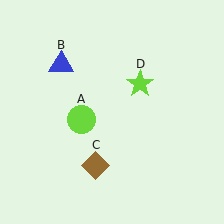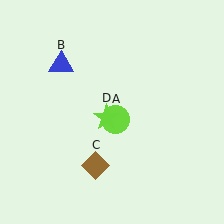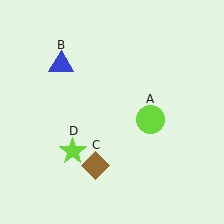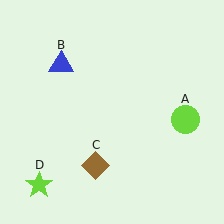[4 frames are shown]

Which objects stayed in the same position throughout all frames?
Blue triangle (object B) and brown diamond (object C) remained stationary.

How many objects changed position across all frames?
2 objects changed position: lime circle (object A), lime star (object D).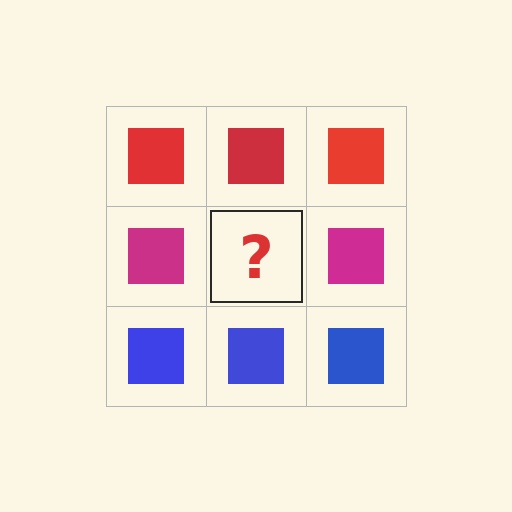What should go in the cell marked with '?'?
The missing cell should contain a magenta square.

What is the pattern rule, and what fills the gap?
The rule is that each row has a consistent color. The gap should be filled with a magenta square.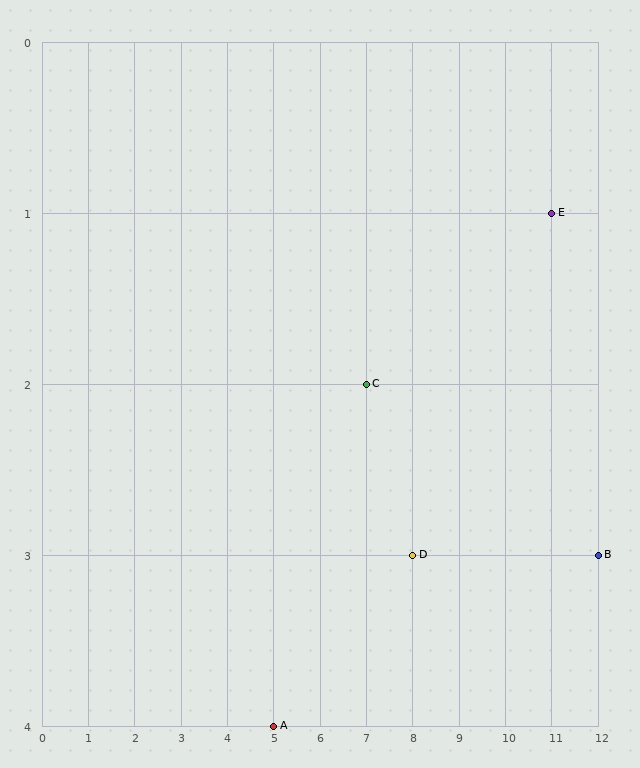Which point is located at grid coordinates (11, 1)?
Point E is at (11, 1).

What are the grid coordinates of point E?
Point E is at grid coordinates (11, 1).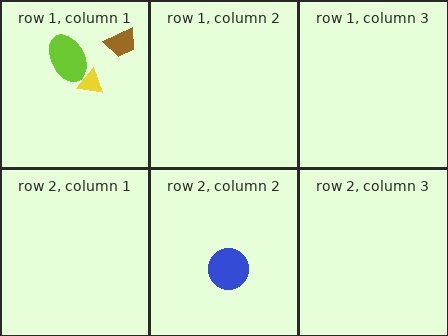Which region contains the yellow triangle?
The row 1, column 1 region.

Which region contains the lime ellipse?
The row 1, column 1 region.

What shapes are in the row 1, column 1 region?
The lime ellipse, the yellow triangle, the brown trapezoid.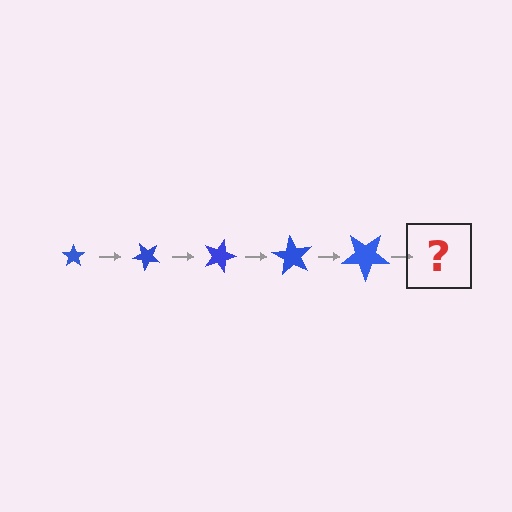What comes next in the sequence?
The next element should be a star, larger than the previous one and rotated 225 degrees from the start.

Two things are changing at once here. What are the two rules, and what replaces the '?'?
The two rules are that the star grows larger each step and it rotates 45 degrees each step. The '?' should be a star, larger than the previous one and rotated 225 degrees from the start.